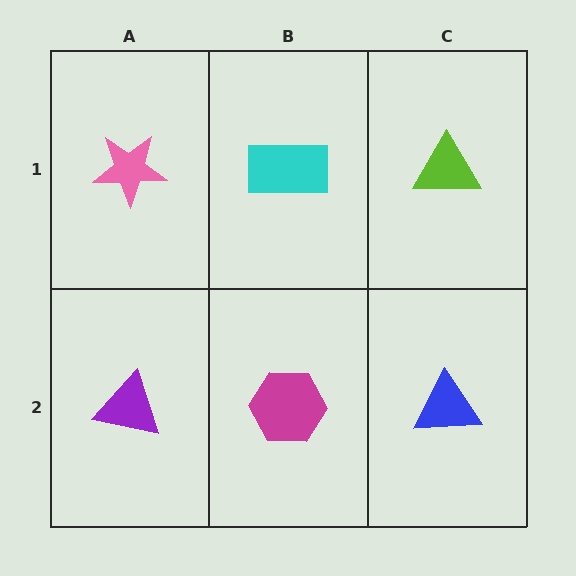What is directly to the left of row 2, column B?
A purple triangle.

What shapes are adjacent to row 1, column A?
A purple triangle (row 2, column A), a cyan rectangle (row 1, column B).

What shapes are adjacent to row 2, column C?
A lime triangle (row 1, column C), a magenta hexagon (row 2, column B).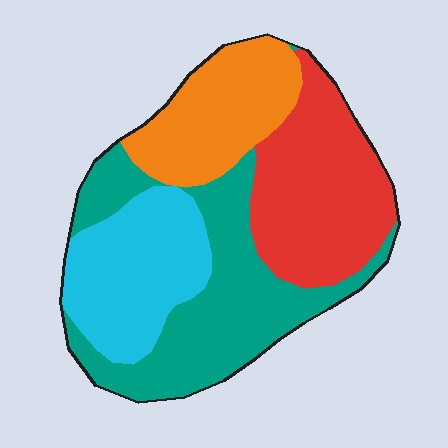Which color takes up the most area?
Teal, at roughly 30%.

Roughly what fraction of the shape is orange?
Orange takes up about one fifth (1/5) of the shape.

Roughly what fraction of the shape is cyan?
Cyan covers 22% of the shape.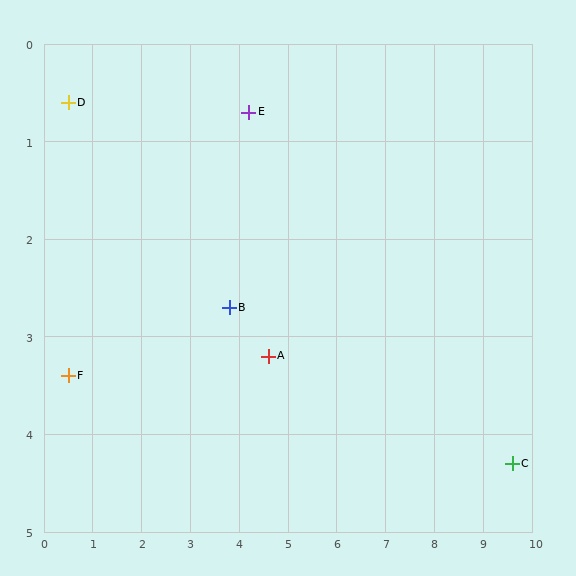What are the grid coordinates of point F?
Point F is at approximately (0.5, 3.4).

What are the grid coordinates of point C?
Point C is at approximately (9.6, 4.3).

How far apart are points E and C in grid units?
Points E and C are about 6.5 grid units apart.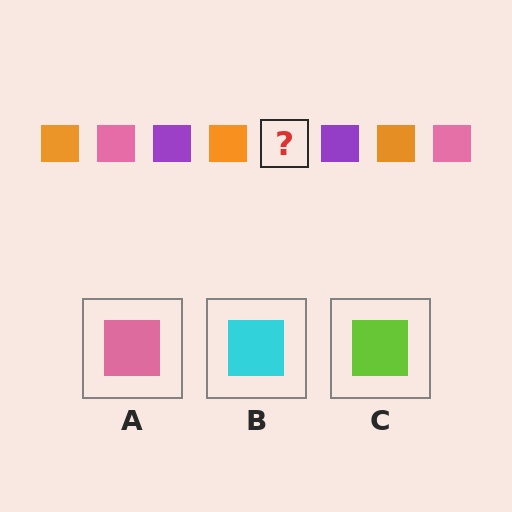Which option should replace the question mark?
Option A.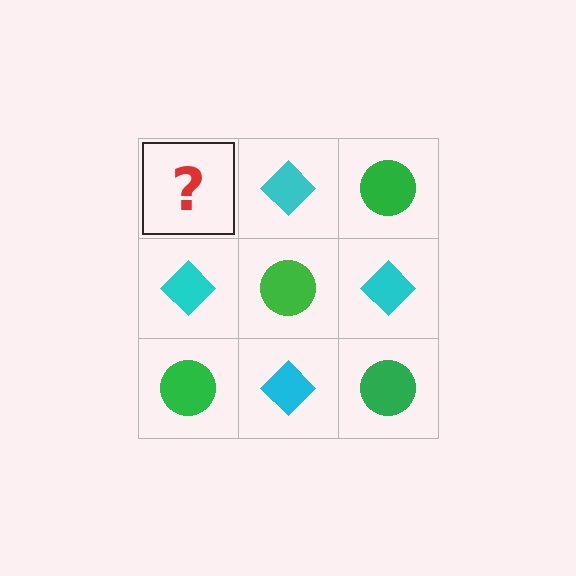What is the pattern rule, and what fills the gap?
The rule is that it alternates green circle and cyan diamond in a checkerboard pattern. The gap should be filled with a green circle.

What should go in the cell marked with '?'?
The missing cell should contain a green circle.